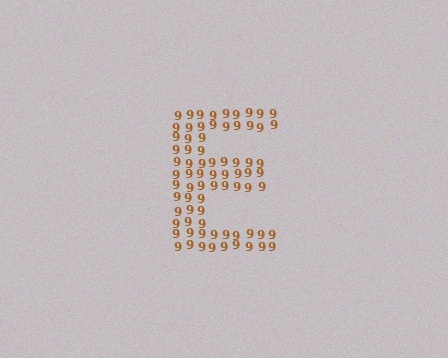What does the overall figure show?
The overall figure shows the letter E.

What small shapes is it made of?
It is made of small digit 9's.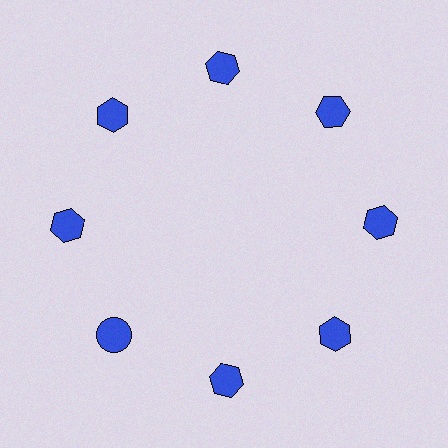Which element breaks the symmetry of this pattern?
The blue circle at roughly the 8 o'clock position breaks the symmetry. All other shapes are blue hexagons.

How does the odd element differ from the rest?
It has a different shape: circle instead of hexagon.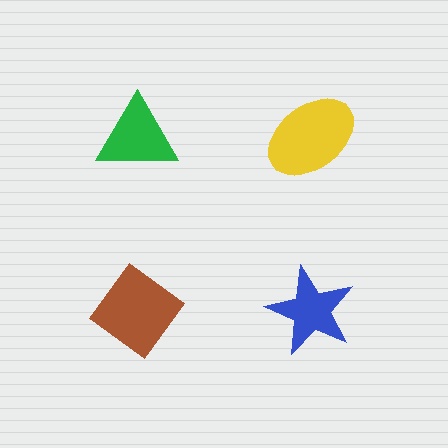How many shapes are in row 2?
2 shapes.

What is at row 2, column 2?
A blue star.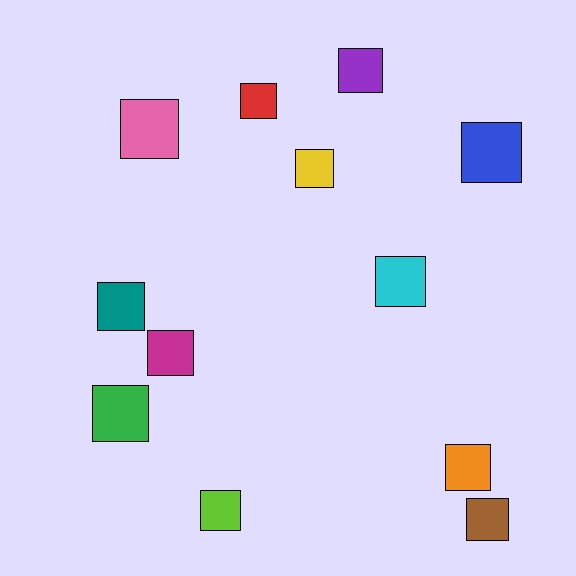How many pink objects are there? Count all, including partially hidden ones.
There is 1 pink object.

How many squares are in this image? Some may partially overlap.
There are 12 squares.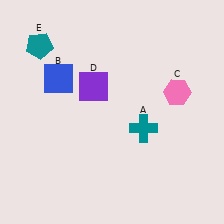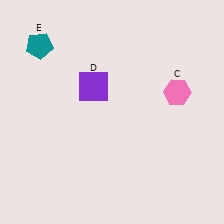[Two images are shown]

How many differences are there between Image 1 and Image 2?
There are 2 differences between the two images.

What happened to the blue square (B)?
The blue square (B) was removed in Image 2. It was in the top-left area of Image 1.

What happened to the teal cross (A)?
The teal cross (A) was removed in Image 2. It was in the bottom-right area of Image 1.